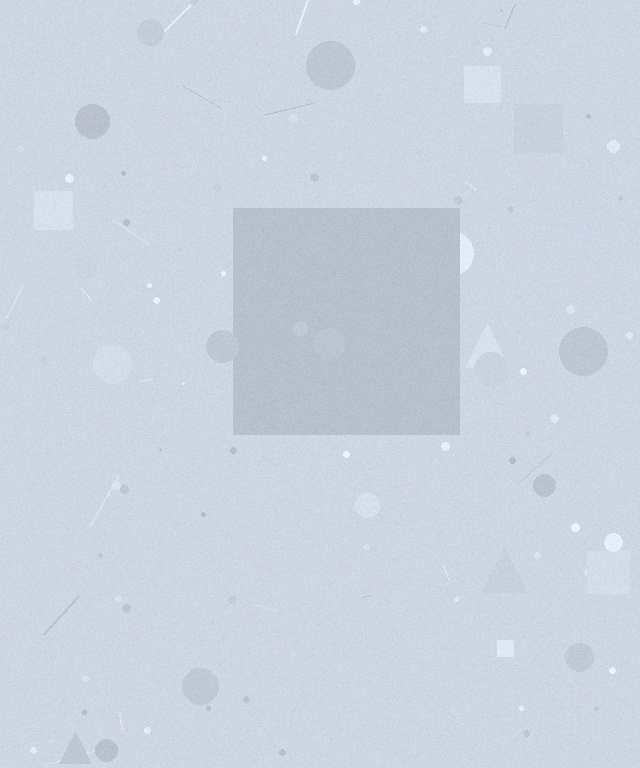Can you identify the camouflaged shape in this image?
The camouflaged shape is a square.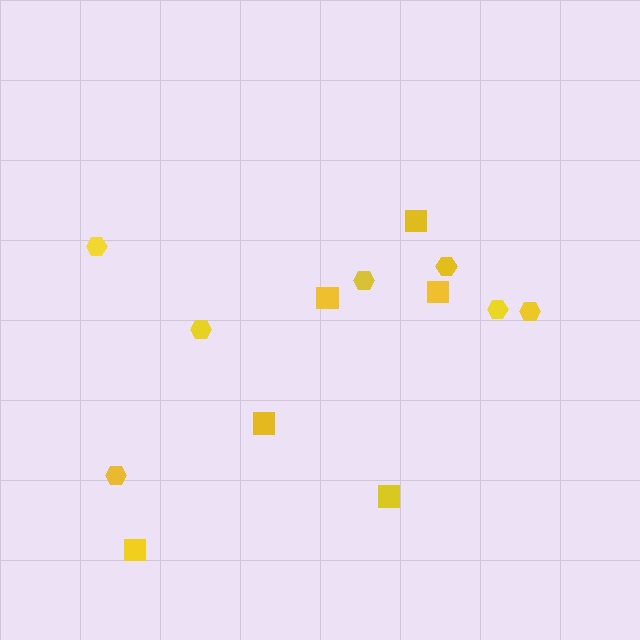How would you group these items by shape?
There are 2 groups: one group of hexagons (7) and one group of squares (6).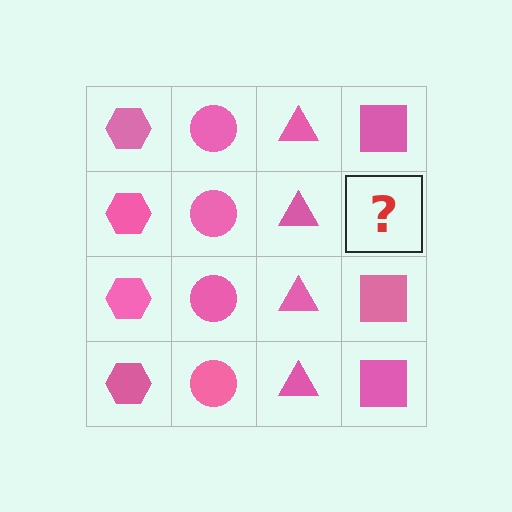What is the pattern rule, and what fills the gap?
The rule is that each column has a consistent shape. The gap should be filled with a pink square.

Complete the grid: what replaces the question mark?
The question mark should be replaced with a pink square.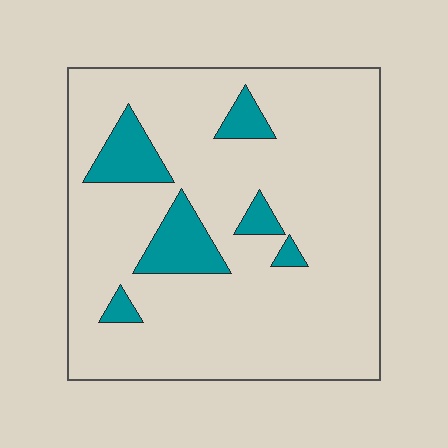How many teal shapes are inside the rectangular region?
6.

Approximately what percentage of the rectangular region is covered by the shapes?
Approximately 15%.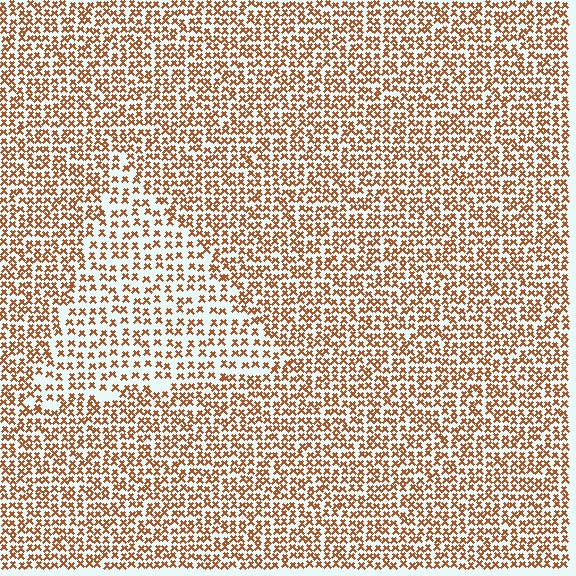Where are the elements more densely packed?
The elements are more densely packed outside the triangle boundary.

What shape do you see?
I see a triangle.